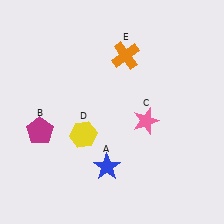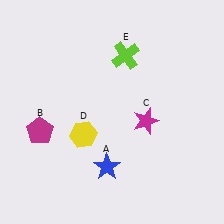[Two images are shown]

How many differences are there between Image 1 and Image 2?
There are 2 differences between the two images.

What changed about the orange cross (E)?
In Image 1, E is orange. In Image 2, it changed to lime.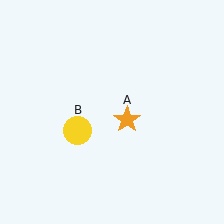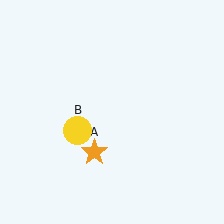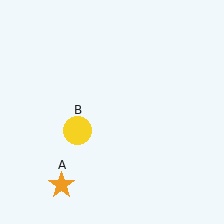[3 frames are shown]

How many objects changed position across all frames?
1 object changed position: orange star (object A).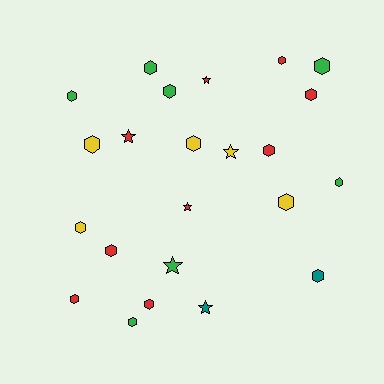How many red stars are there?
There are 3 red stars.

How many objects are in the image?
There are 23 objects.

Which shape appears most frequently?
Hexagon, with 17 objects.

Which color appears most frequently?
Red, with 9 objects.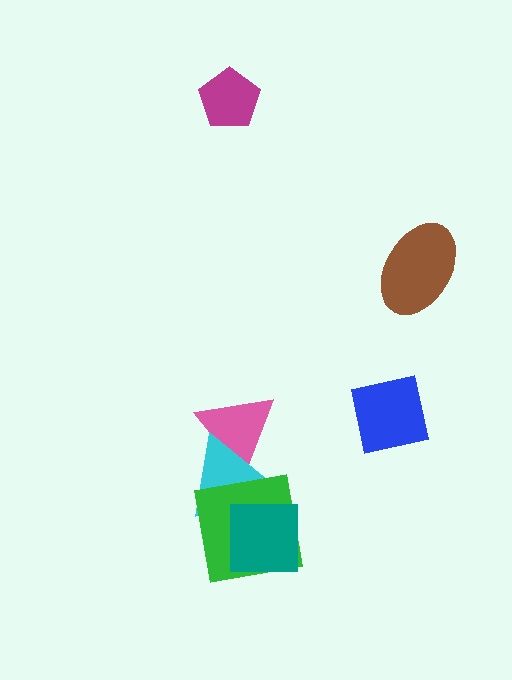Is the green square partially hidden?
Yes, it is partially covered by another shape.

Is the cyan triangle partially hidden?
Yes, it is partially covered by another shape.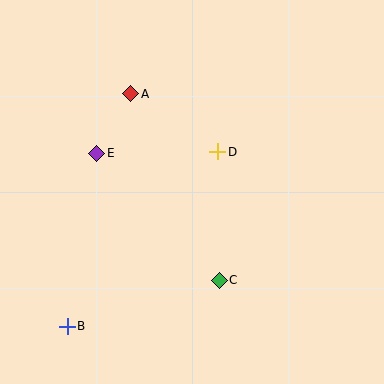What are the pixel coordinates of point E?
Point E is at (97, 153).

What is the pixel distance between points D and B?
The distance between D and B is 231 pixels.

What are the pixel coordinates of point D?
Point D is at (218, 152).